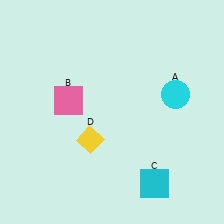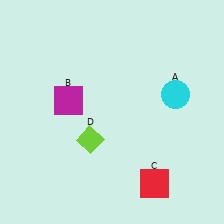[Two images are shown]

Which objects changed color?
B changed from pink to magenta. C changed from cyan to red. D changed from yellow to lime.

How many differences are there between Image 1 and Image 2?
There are 3 differences between the two images.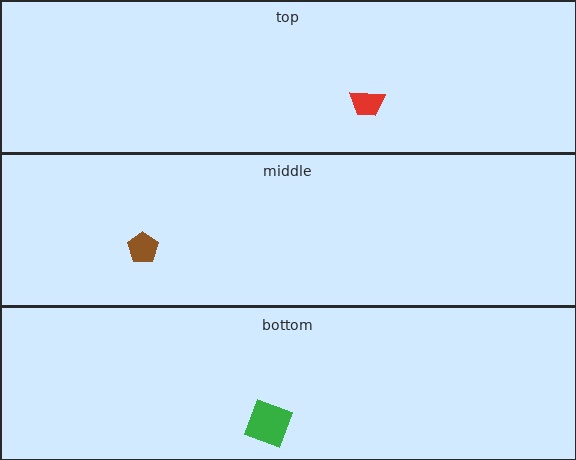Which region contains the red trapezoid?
The top region.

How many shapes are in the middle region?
1.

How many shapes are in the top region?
1.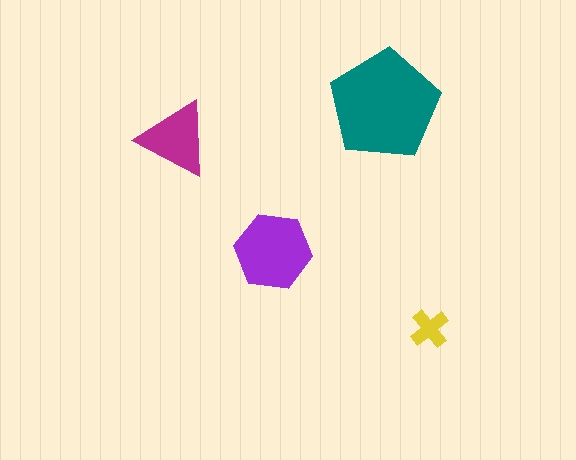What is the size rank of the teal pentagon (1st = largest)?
1st.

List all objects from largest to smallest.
The teal pentagon, the purple hexagon, the magenta triangle, the yellow cross.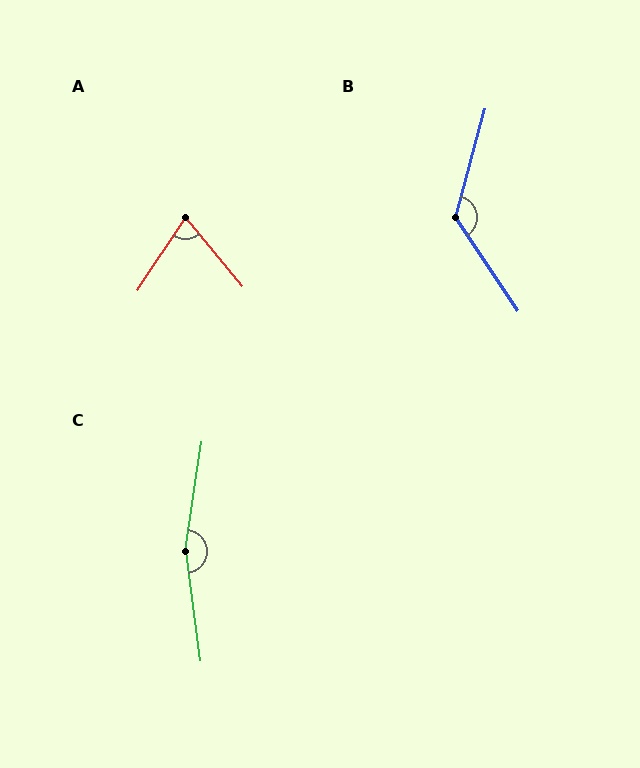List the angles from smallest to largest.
A (73°), B (131°), C (164°).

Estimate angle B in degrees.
Approximately 131 degrees.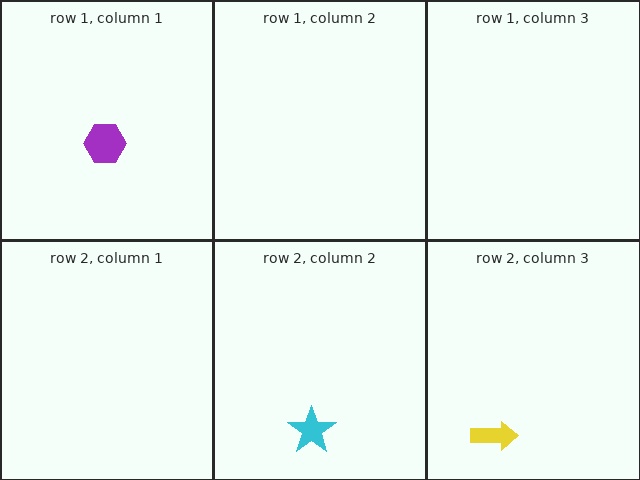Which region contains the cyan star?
The row 2, column 2 region.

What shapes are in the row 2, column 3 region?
The yellow arrow.